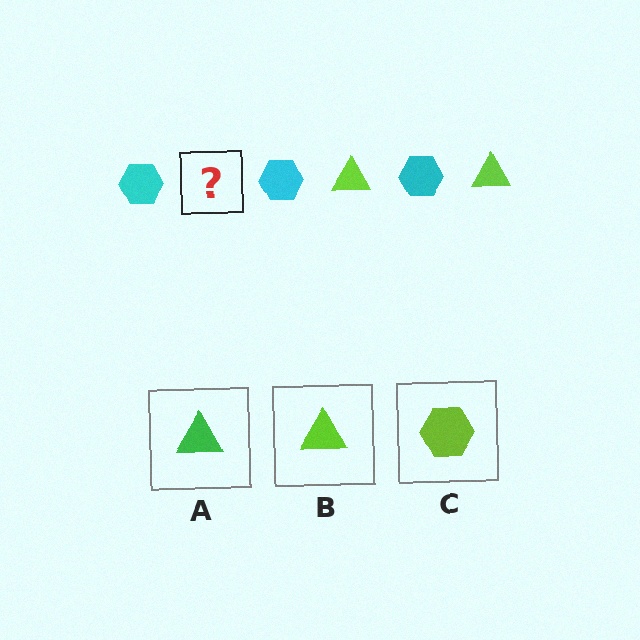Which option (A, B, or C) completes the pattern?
B.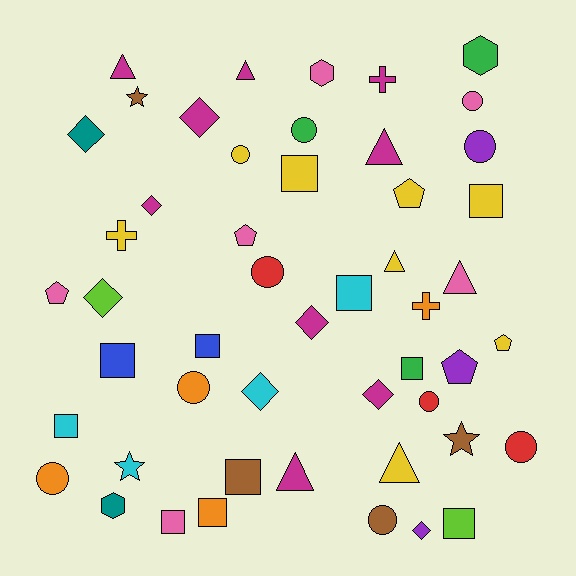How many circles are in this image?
There are 10 circles.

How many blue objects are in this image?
There are 2 blue objects.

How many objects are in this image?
There are 50 objects.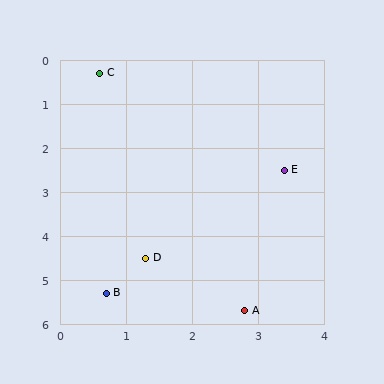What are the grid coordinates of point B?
Point B is at approximately (0.7, 5.3).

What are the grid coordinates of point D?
Point D is at approximately (1.3, 4.5).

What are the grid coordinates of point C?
Point C is at approximately (0.6, 0.3).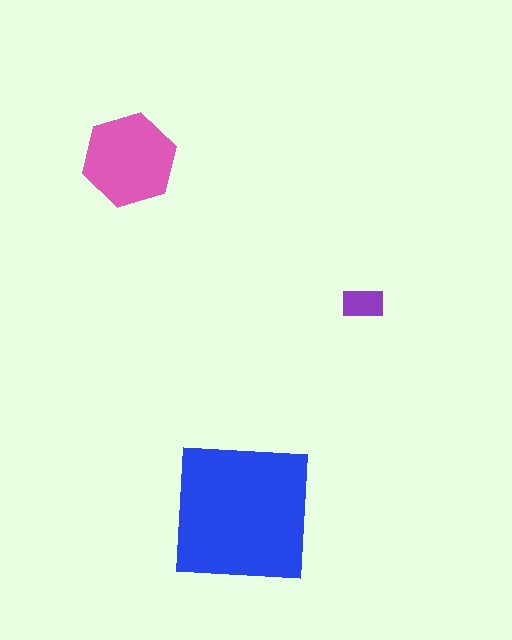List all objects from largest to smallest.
The blue square, the pink hexagon, the purple rectangle.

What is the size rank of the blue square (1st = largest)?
1st.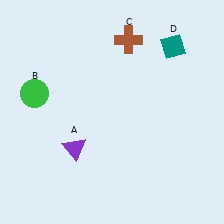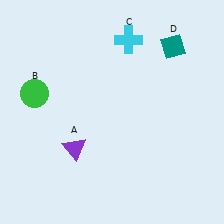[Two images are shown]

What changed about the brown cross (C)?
In Image 1, C is brown. In Image 2, it changed to cyan.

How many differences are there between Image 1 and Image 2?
There is 1 difference between the two images.